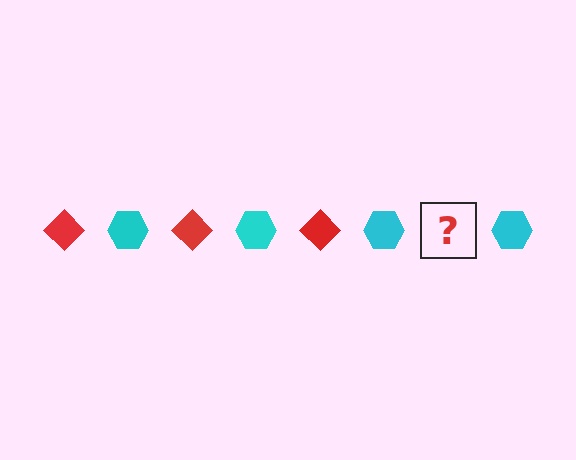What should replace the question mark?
The question mark should be replaced with a red diamond.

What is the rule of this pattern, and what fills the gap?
The rule is that the pattern alternates between red diamond and cyan hexagon. The gap should be filled with a red diamond.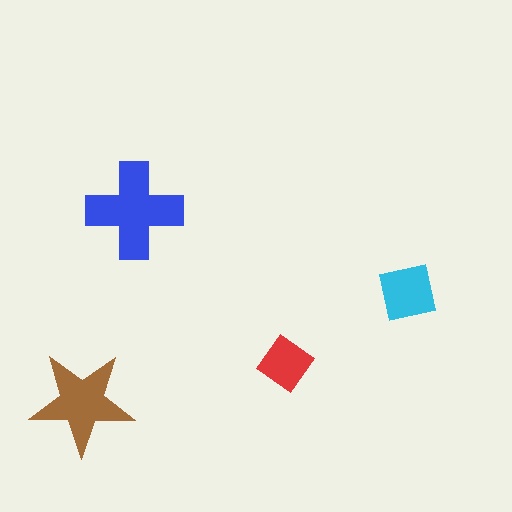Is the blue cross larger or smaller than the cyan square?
Larger.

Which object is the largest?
The blue cross.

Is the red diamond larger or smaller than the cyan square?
Smaller.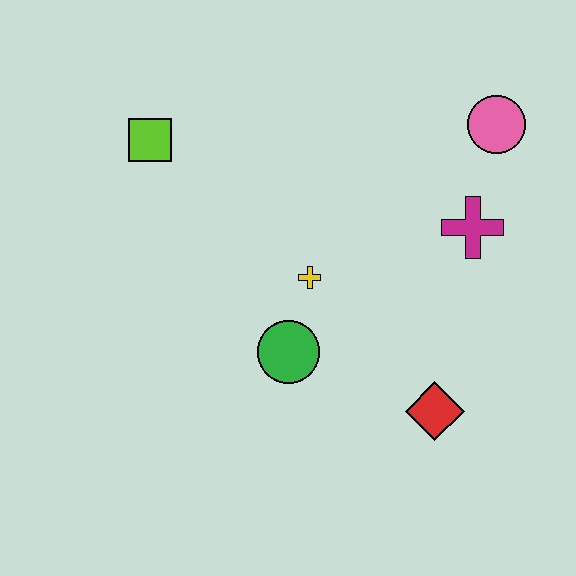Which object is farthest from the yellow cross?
The pink circle is farthest from the yellow cross.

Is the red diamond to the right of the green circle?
Yes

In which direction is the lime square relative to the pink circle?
The lime square is to the left of the pink circle.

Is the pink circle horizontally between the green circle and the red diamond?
No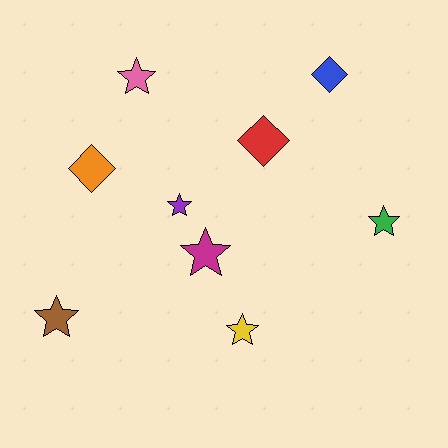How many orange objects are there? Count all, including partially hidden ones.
There is 1 orange object.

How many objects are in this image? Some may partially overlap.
There are 9 objects.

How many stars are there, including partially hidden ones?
There are 6 stars.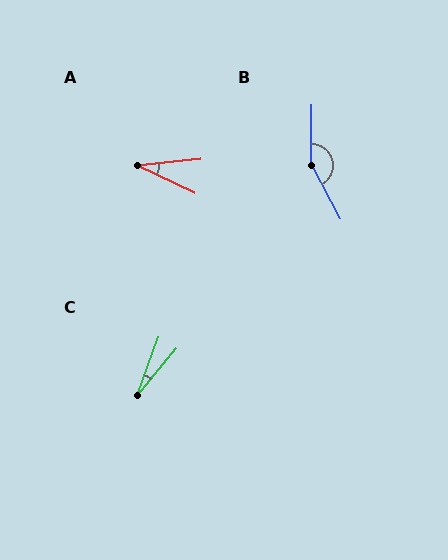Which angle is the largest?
B, at approximately 151 degrees.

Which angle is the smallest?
C, at approximately 19 degrees.